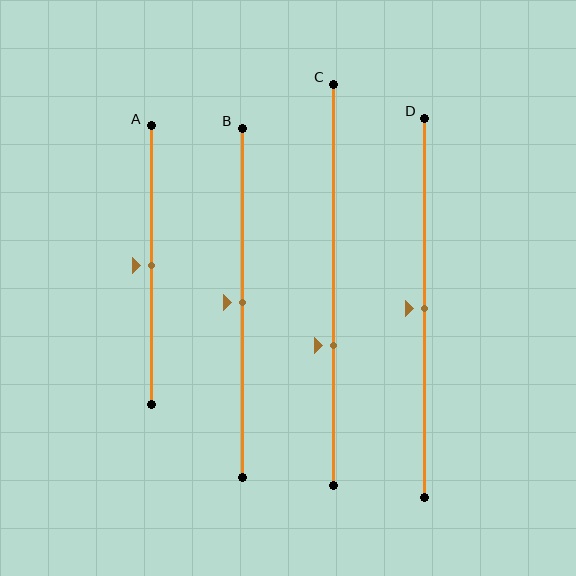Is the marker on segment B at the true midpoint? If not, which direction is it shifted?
Yes, the marker on segment B is at the true midpoint.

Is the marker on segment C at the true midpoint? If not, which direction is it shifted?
No, the marker on segment C is shifted downward by about 15% of the segment length.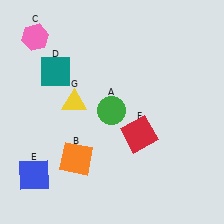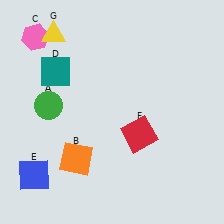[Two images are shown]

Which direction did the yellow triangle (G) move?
The yellow triangle (G) moved up.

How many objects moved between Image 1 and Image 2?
2 objects moved between the two images.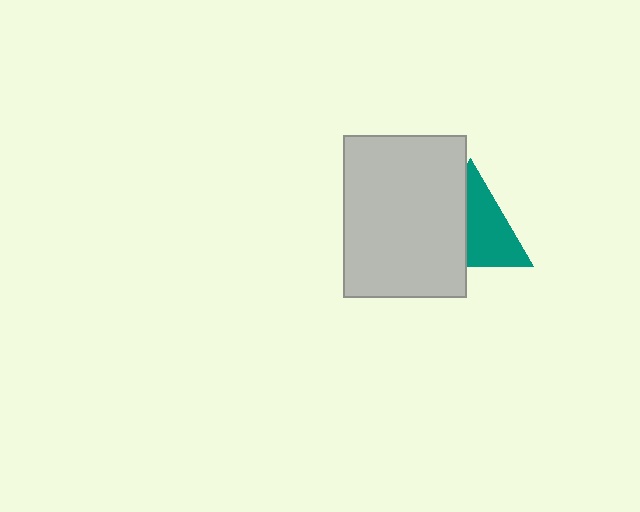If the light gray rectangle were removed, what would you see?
You would see the complete teal triangle.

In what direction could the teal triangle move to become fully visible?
The teal triangle could move right. That would shift it out from behind the light gray rectangle entirely.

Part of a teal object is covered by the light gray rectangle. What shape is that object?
It is a triangle.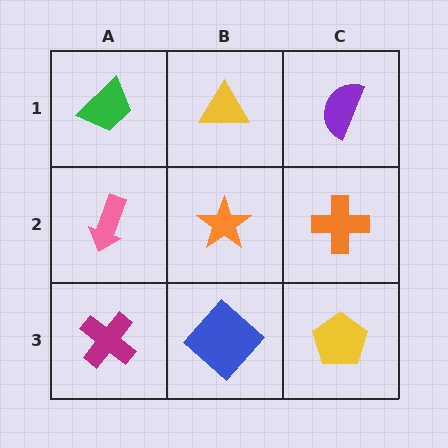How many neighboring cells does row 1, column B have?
3.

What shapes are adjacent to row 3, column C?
An orange cross (row 2, column C), a blue diamond (row 3, column B).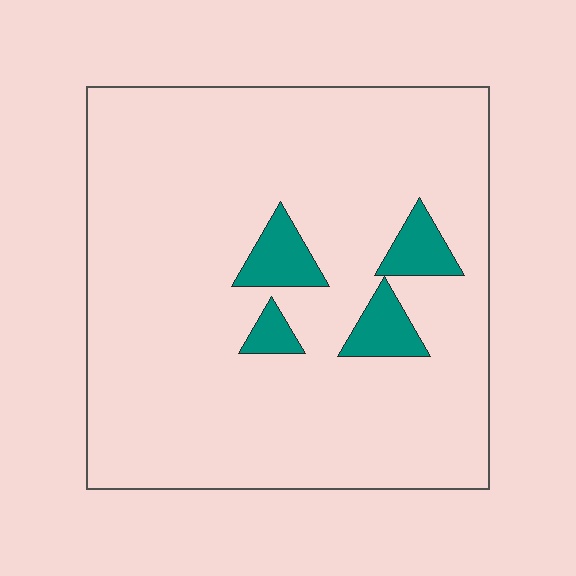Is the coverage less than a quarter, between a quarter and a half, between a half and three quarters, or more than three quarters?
Less than a quarter.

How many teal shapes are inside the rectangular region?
4.